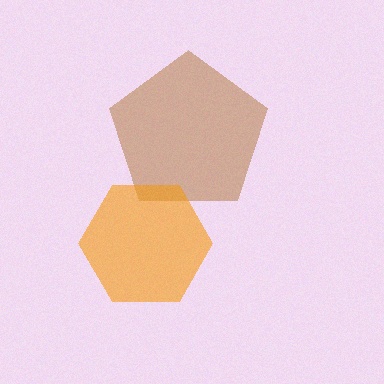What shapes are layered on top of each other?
The layered shapes are: a brown pentagon, an orange hexagon.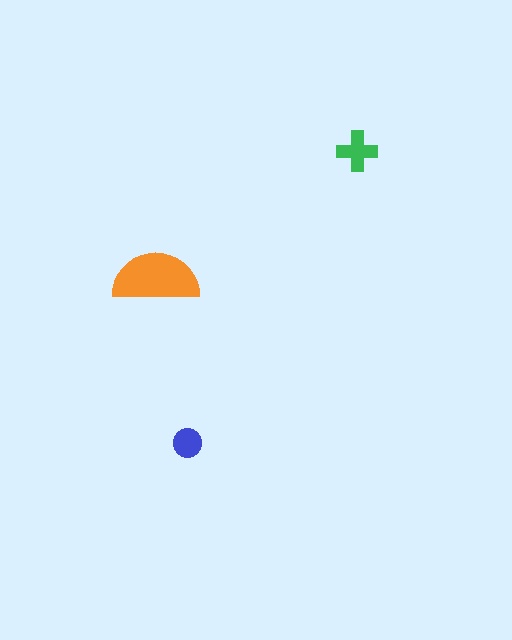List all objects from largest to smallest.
The orange semicircle, the green cross, the blue circle.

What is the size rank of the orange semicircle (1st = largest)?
1st.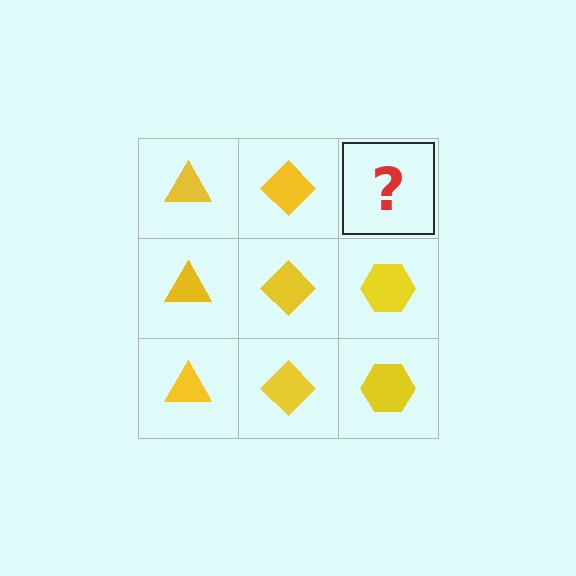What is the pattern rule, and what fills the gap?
The rule is that each column has a consistent shape. The gap should be filled with a yellow hexagon.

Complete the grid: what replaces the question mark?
The question mark should be replaced with a yellow hexagon.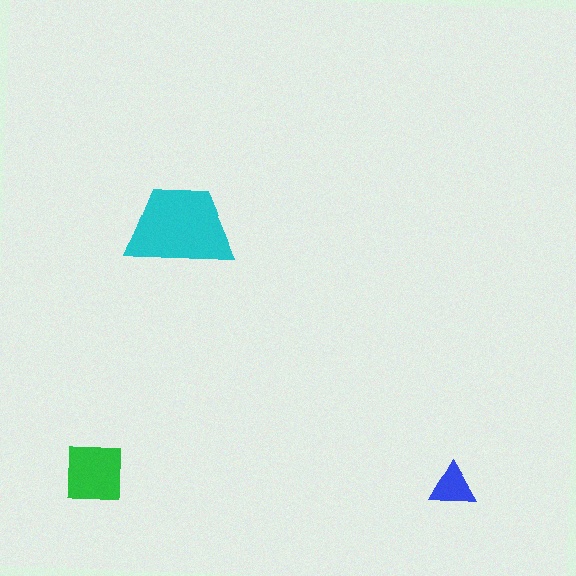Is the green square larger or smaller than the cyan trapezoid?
Smaller.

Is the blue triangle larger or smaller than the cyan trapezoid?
Smaller.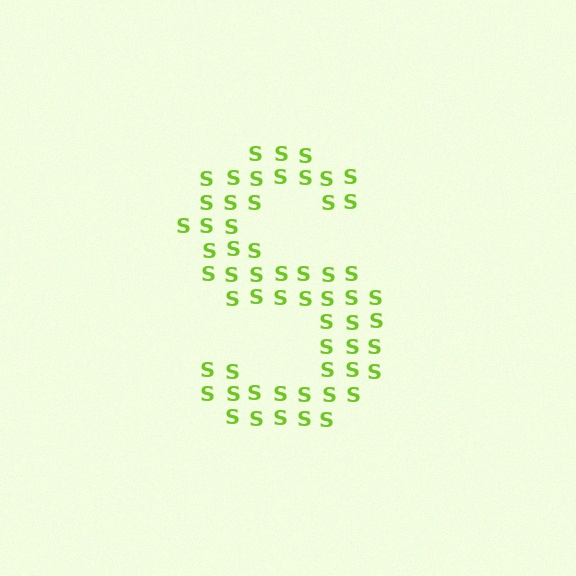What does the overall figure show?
The overall figure shows the letter S.